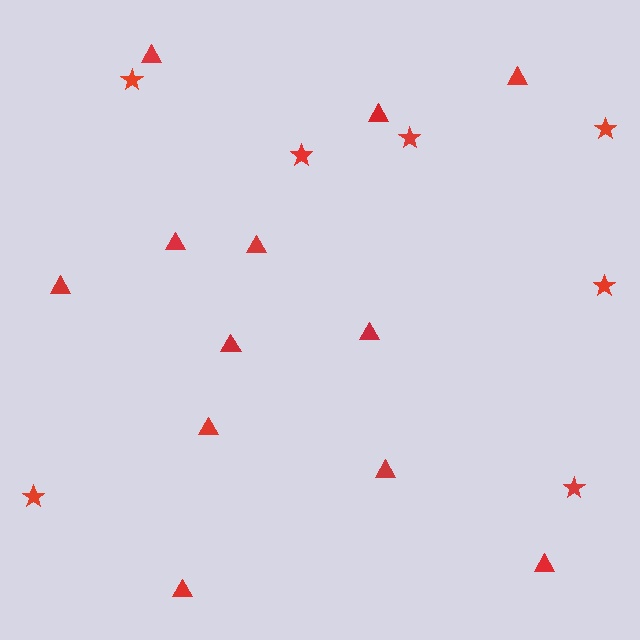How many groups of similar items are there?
There are 2 groups: one group of triangles (12) and one group of stars (7).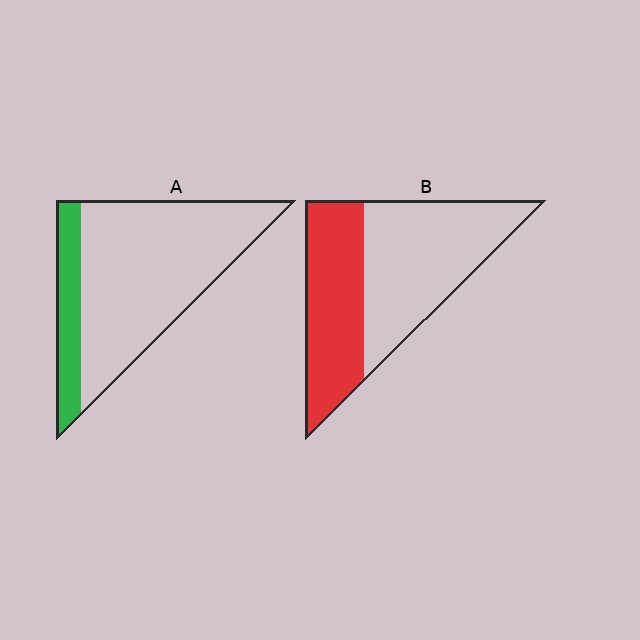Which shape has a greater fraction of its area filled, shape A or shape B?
Shape B.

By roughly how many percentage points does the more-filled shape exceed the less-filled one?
By roughly 25 percentage points (B over A).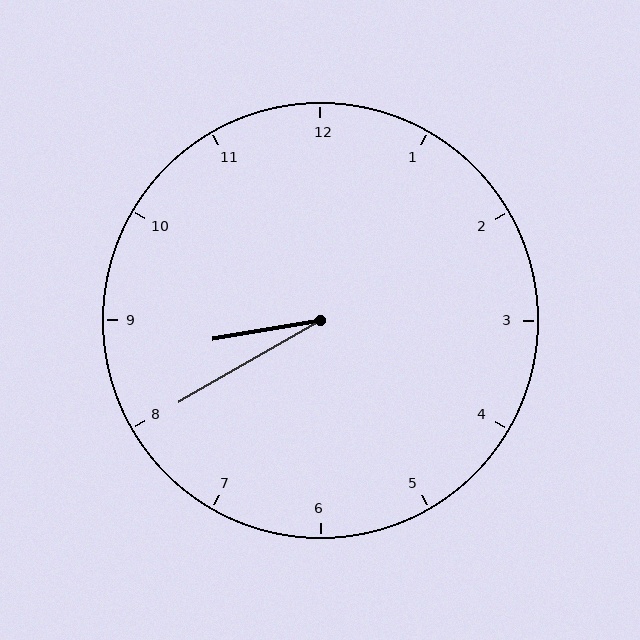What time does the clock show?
8:40.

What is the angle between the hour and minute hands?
Approximately 20 degrees.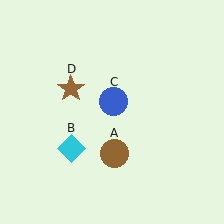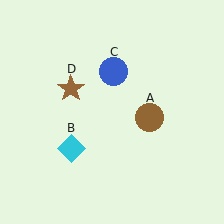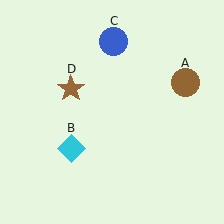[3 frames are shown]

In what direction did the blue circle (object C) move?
The blue circle (object C) moved up.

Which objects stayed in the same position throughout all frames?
Cyan diamond (object B) and brown star (object D) remained stationary.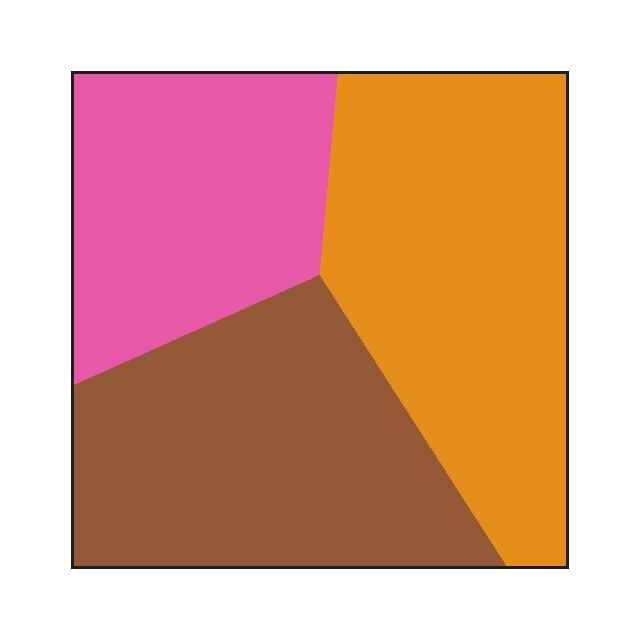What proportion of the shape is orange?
Orange takes up about three eighths (3/8) of the shape.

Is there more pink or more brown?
Brown.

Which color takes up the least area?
Pink, at roughly 25%.